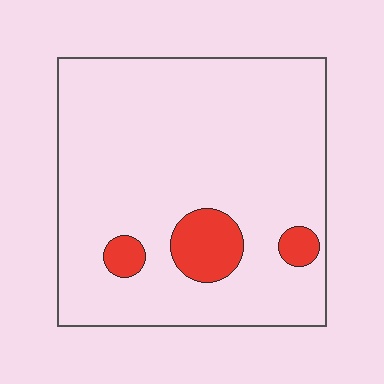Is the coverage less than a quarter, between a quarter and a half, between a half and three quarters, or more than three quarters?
Less than a quarter.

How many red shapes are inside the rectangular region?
3.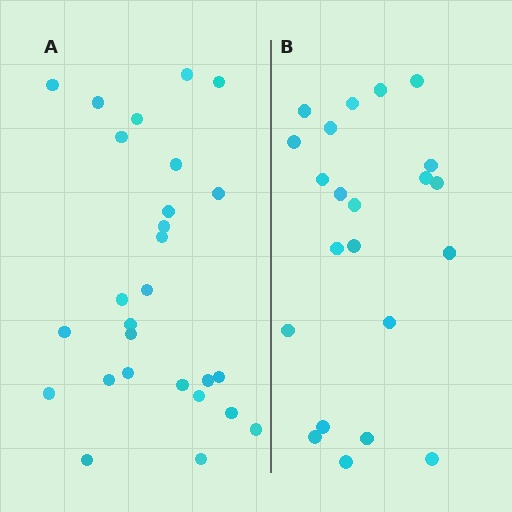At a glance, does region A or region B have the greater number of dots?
Region A (the left region) has more dots.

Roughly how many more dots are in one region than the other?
Region A has about 5 more dots than region B.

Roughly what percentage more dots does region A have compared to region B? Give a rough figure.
About 25% more.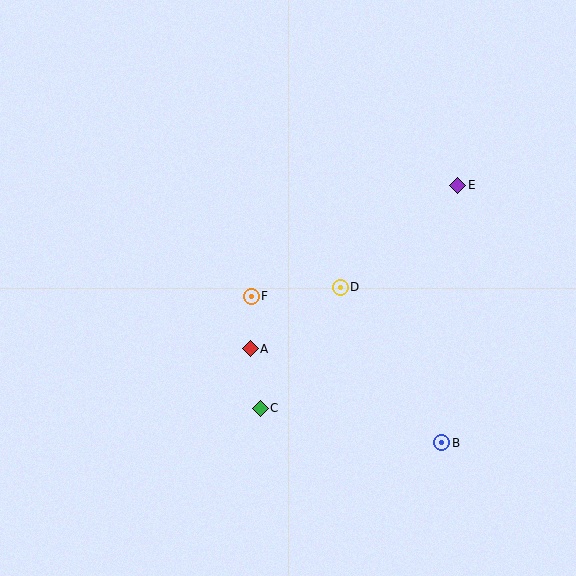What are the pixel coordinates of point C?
Point C is at (260, 408).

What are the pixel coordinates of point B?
Point B is at (442, 443).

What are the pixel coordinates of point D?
Point D is at (340, 287).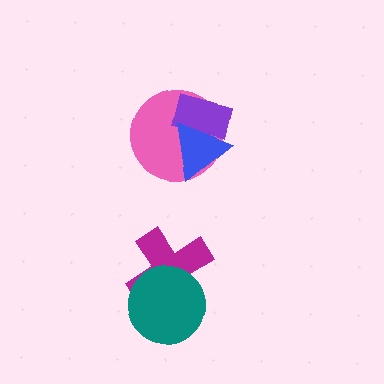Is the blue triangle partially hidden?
No, no other shape covers it.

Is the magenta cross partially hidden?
Yes, it is partially covered by another shape.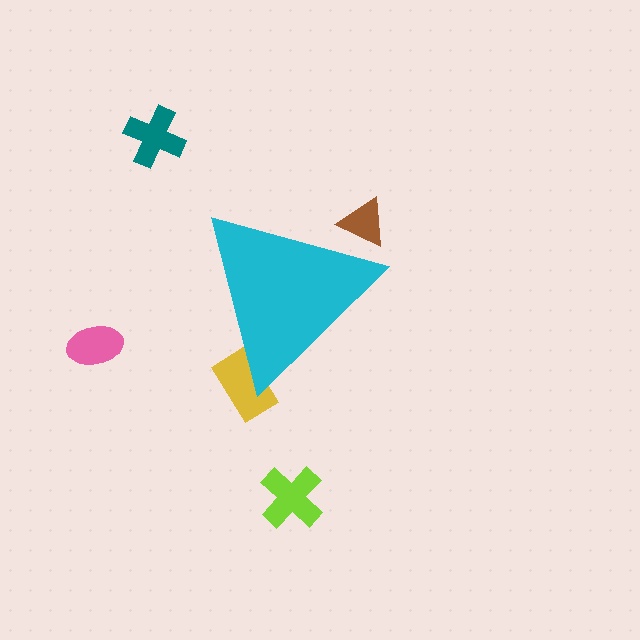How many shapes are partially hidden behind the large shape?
2 shapes are partially hidden.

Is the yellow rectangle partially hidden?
Yes, the yellow rectangle is partially hidden behind the cyan triangle.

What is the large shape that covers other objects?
A cyan triangle.